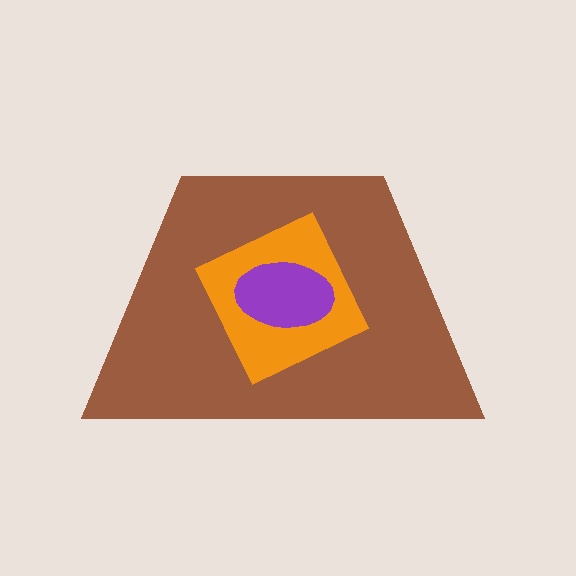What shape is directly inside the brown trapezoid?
The orange diamond.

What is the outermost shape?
The brown trapezoid.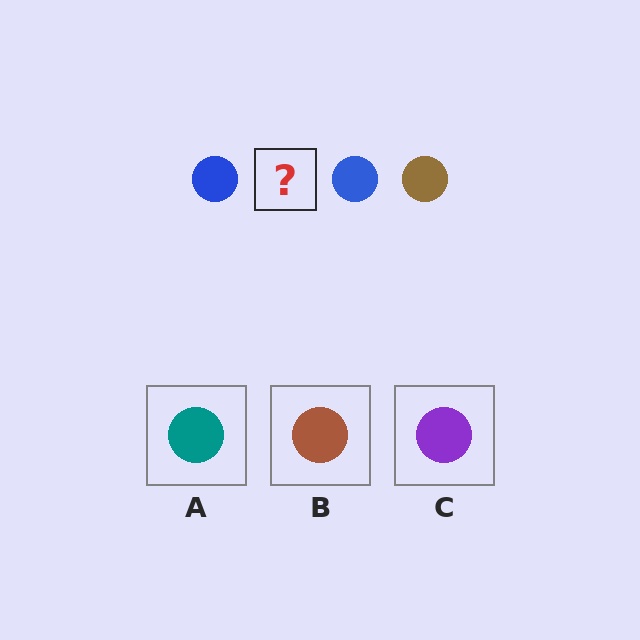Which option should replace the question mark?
Option B.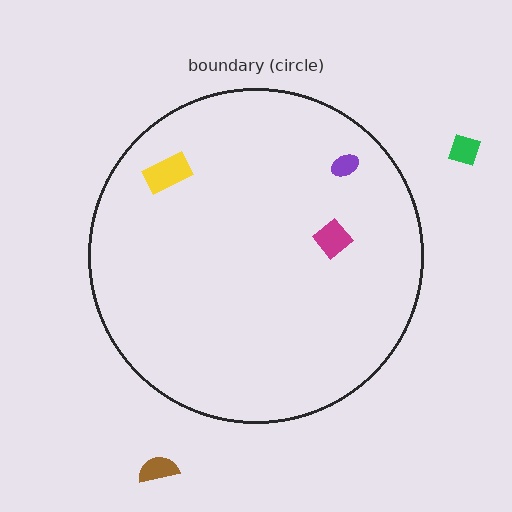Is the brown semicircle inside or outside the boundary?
Outside.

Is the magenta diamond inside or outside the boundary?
Inside.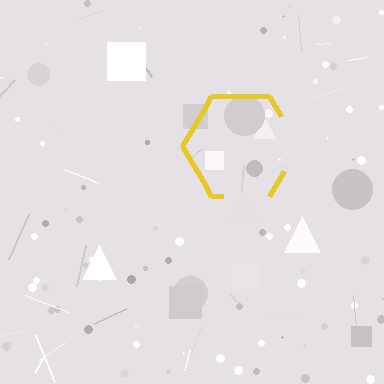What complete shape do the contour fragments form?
The contour fragments form a hexagon.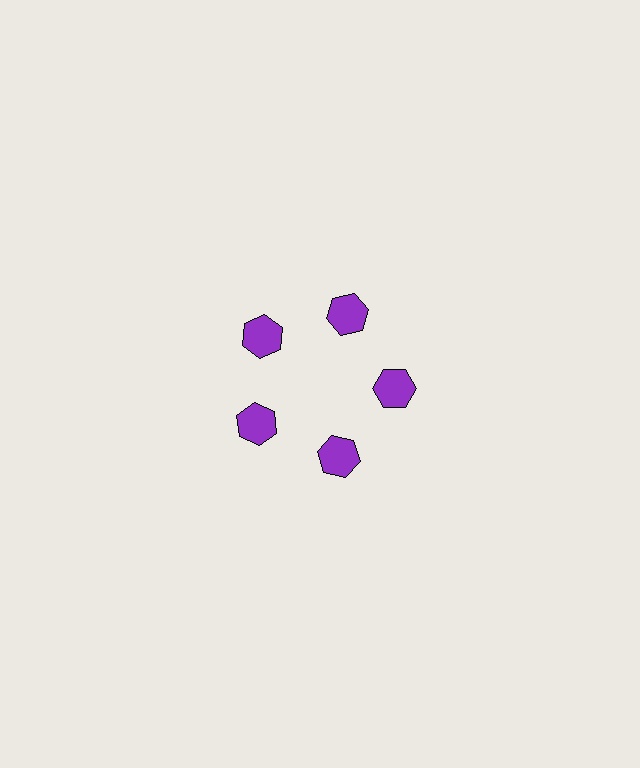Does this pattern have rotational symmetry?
Yes, this pattern has 5-fold rotational symmetry. It looks the same after rotating 72 degrees around the center.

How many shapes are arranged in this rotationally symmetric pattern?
There are 5 shapes, arranged in 5 groups of 1.